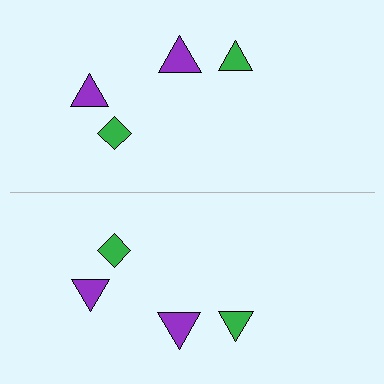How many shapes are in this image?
There are 8 shapes in this image.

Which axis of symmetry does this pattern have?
The pattern has a horizontal axis of symmetry running through the center of the image.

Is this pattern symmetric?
Yes, this pattern has bilateral (reflection) symmetry.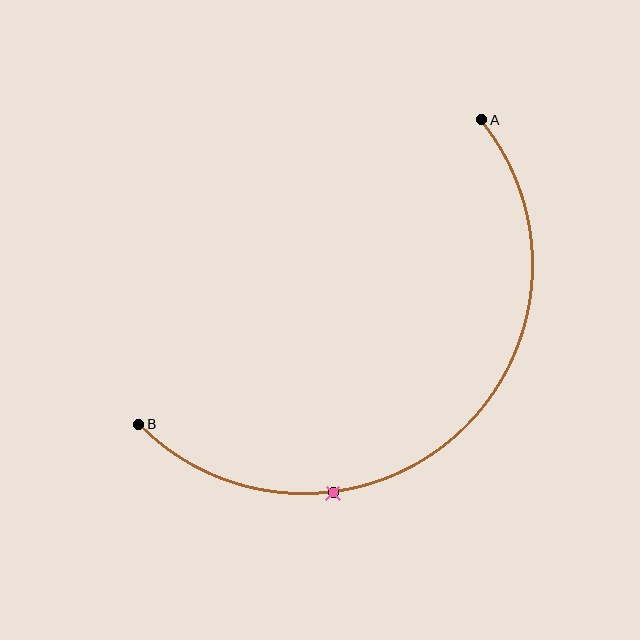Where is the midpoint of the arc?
The arc midpoint is the point on the curve farthest from the straight line joining A and B. It sits below and to the right of that line.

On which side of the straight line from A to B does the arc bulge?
The arc bulges below and to the right of the straight line connecting A and B.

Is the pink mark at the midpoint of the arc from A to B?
No. The pink mark lies on the arc but is closer to endpoint B. The arc midpoint would be at the point on the curve equidistant along the arc from both A and B.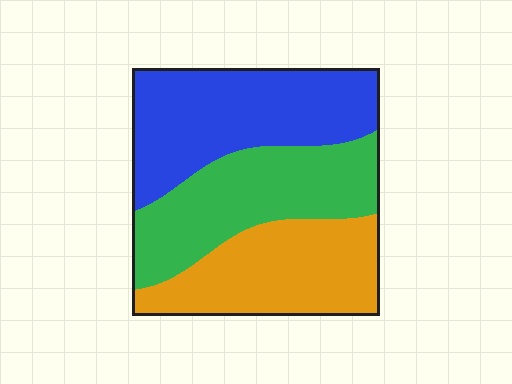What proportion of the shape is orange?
Orange covers roughly 30% of the shape.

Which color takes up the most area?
Blue, at roughly 35%.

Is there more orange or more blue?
Blue.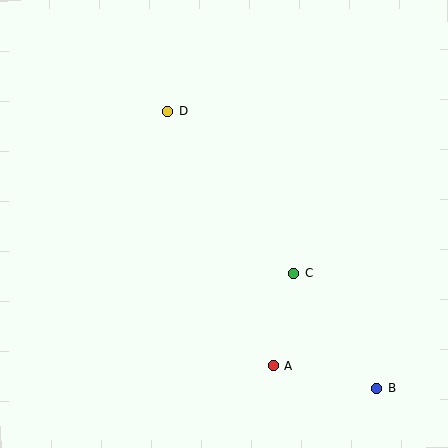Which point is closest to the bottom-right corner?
Point B is closest to the bottom-right corner.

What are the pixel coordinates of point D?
Point D is at (168, 112).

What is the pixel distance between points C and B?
The distance between C and B is 142 pixels.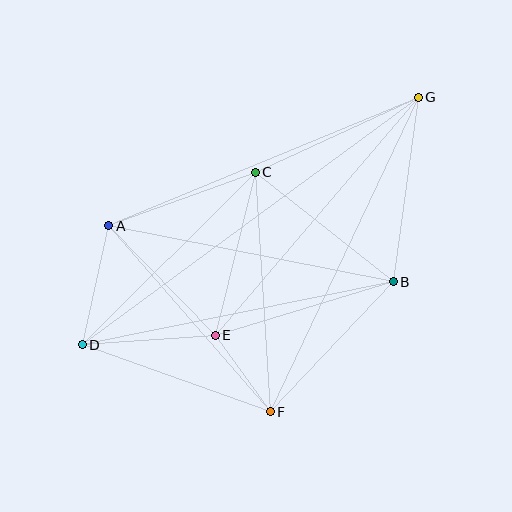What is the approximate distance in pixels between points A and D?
The distance between A and D is approximately 122 pixels.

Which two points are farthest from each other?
Points D and G are farthest from each other.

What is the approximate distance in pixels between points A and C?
The distance between A and C is approximately 156 pixels.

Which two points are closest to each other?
Points E and F are closest to each other.